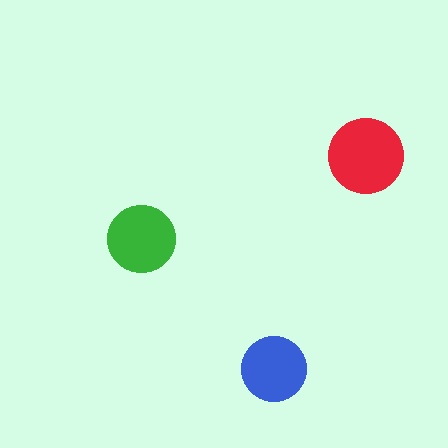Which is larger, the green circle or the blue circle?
The green one.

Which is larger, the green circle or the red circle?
The red one.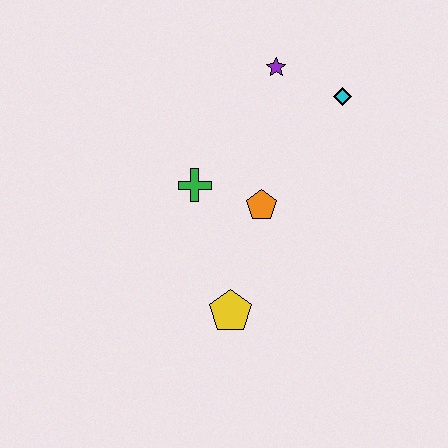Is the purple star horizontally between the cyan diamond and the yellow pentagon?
Yes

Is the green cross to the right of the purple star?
No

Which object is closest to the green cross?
The orange pentagon is closest to the green cross.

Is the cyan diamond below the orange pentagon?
No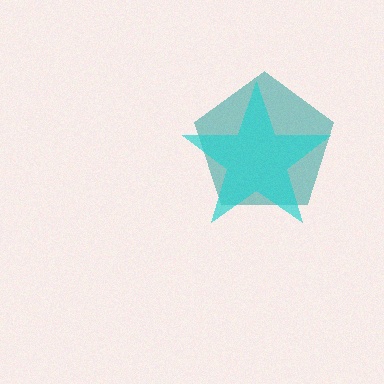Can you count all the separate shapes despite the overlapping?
Yes, there are 2 separate shapes.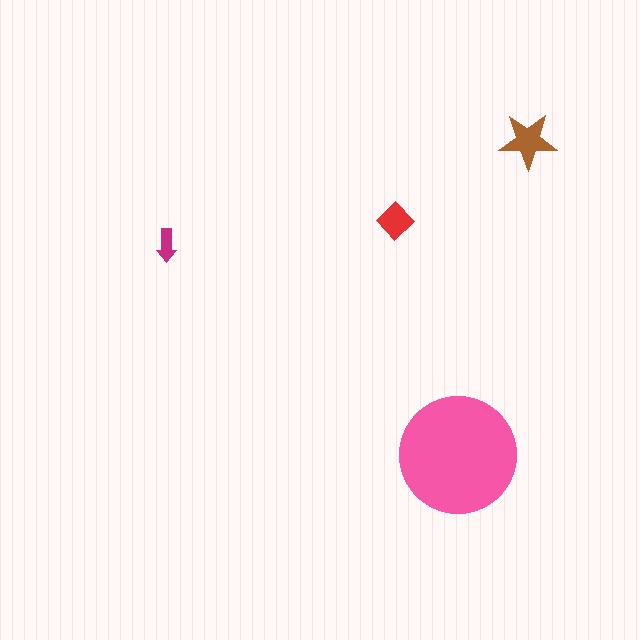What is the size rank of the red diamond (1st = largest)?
3rd.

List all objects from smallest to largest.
The magenta arrow, the red diamond, the brown star, the pink circle.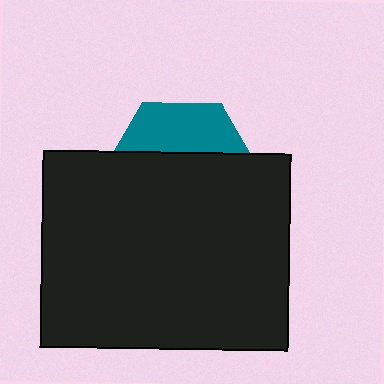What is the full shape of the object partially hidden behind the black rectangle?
The partially hidden object is a teal hexagon.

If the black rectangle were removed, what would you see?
You would see the complete teal hexagon.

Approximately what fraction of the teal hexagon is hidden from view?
Roughly 69% of the teal hexagon is hidden behind the black rectangle.